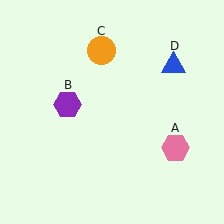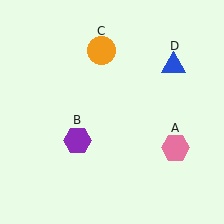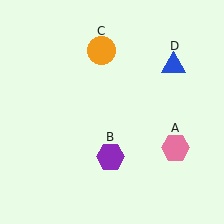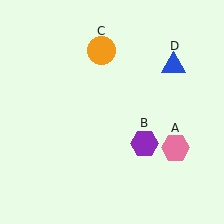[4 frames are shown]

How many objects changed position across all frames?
1 object changed position: purple hexagon (object B).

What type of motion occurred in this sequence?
The purple hexagon (object B) rotated counterclockwise around the center of the scene.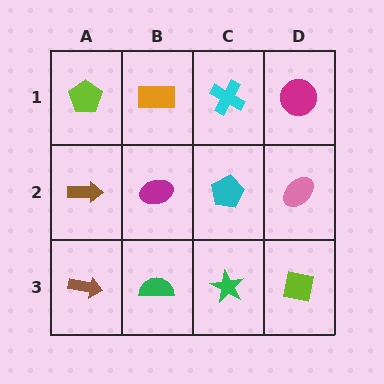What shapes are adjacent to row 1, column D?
A pink ellipse (row 2, column D), a cyan cross (row 1, column C).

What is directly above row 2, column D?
A magenta circle.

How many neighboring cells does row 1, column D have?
2.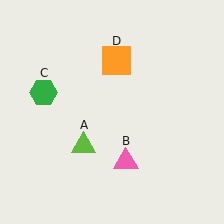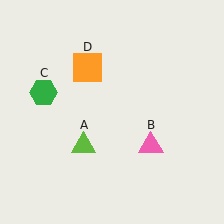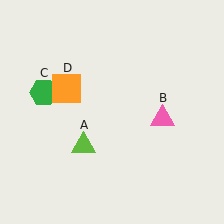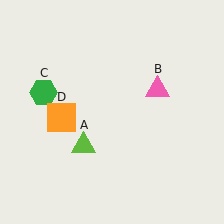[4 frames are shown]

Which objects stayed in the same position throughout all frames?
Lime triangle (object A) and green hexagon (object C) remained stationary.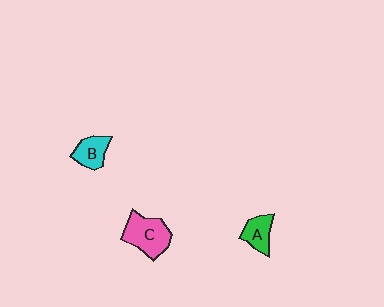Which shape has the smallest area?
Shape A (green).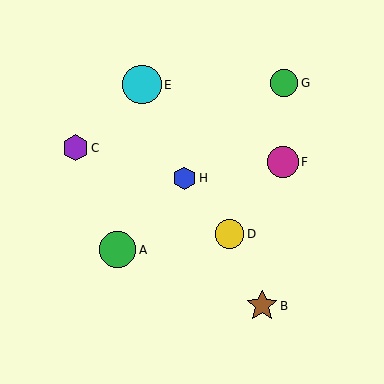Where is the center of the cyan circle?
The center of the cyan circle is at (142, 85).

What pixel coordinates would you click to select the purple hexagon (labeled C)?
Click at (75, 148) to select the purple hexagon C.